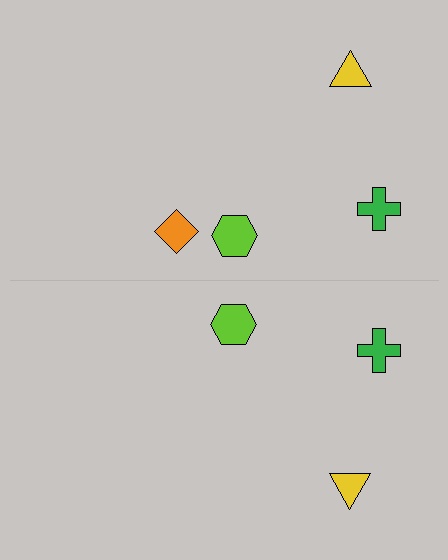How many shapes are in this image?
There are 7 shapes in this image.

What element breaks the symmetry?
A orange diamond is missing from the bottom side.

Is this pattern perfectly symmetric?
No, the pattern is not perfectly symmetric. A orange diamond is missing from the bottom side.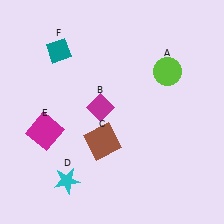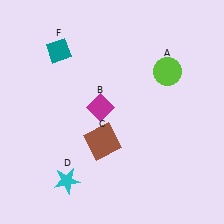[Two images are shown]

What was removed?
The magenta square (E) was removed in Image 2.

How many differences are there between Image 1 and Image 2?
There is 1 difference between the two images.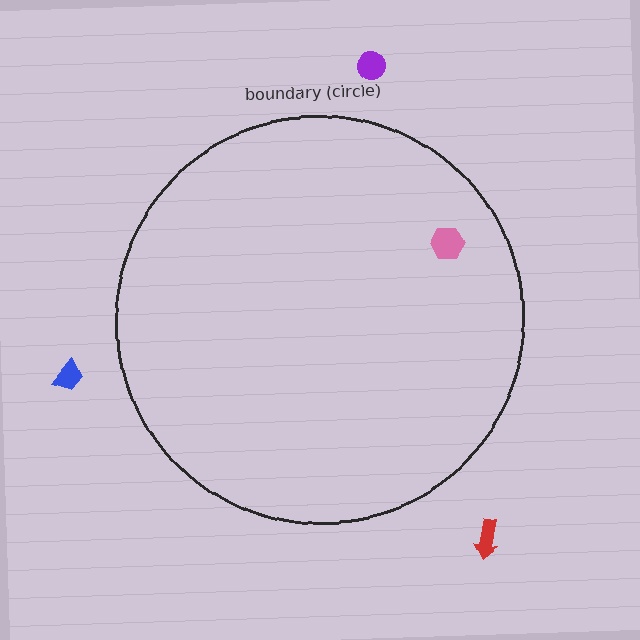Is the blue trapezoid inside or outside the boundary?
Outside.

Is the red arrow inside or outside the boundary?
Outside.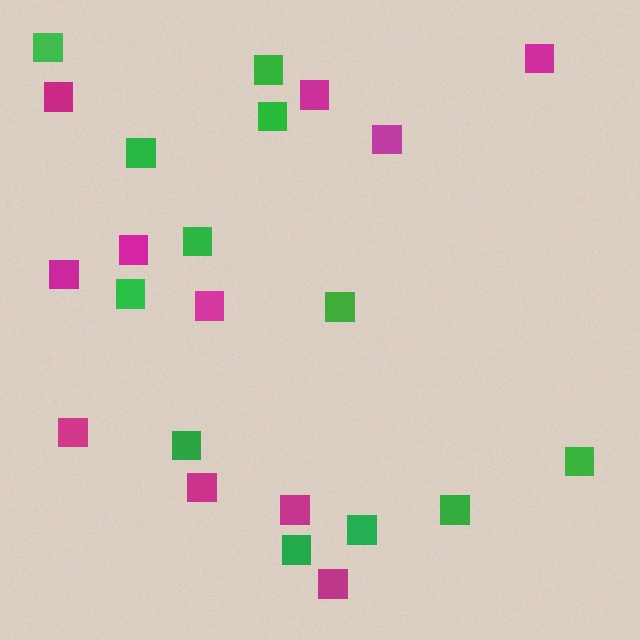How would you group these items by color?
There are 2 groups: one group of magenta squares (11) and one group of green squares (12).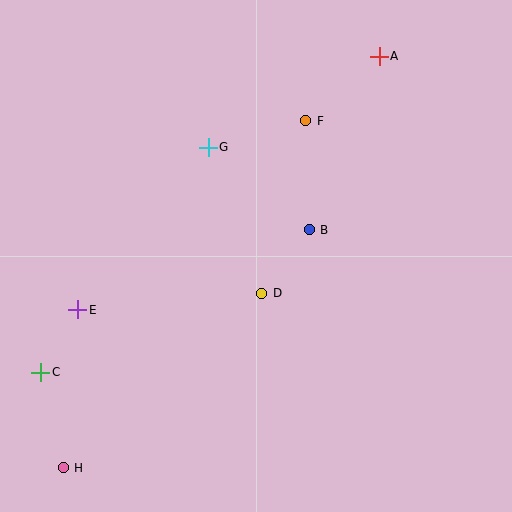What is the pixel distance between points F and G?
The distance between F and G is 101 pixels.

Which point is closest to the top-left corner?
Point G is closest to the top-left corner.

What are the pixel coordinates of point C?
Point C is at (41, 372).